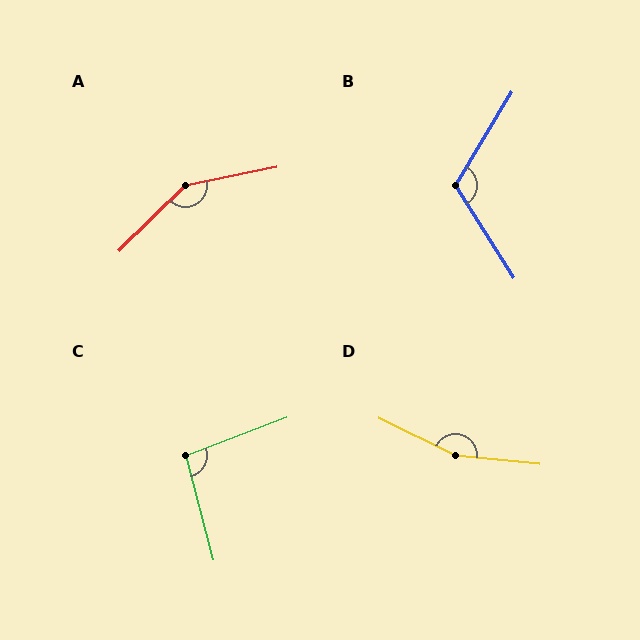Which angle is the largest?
D, at approximately 159 degrees.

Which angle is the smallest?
C, at approximately 96 degrees.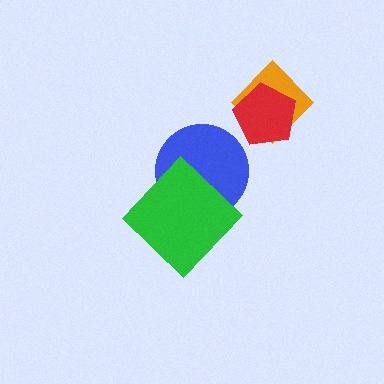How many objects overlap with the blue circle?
1 object overlaps with the blue circle.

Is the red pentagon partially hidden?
No, no other shape covers it.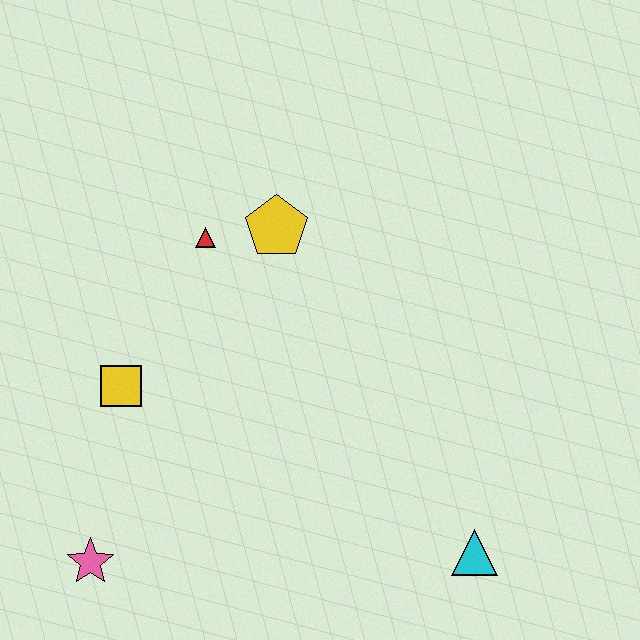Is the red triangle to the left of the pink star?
No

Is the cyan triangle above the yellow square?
No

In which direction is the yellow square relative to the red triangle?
The yellow square is below the red triangle.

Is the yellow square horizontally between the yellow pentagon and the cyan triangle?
No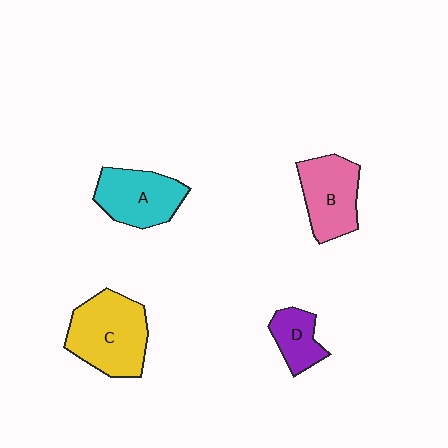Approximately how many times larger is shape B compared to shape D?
Approximately 1.7 times.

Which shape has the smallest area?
Shape D (purple).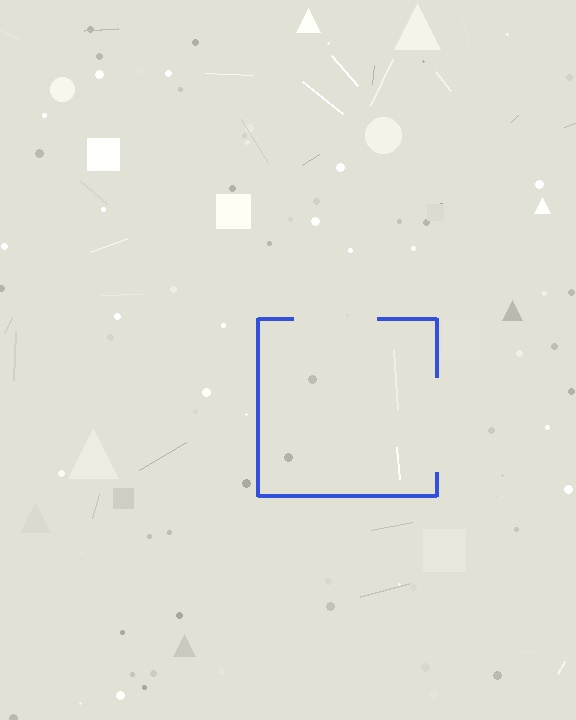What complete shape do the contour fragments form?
The contour fragments form a square.